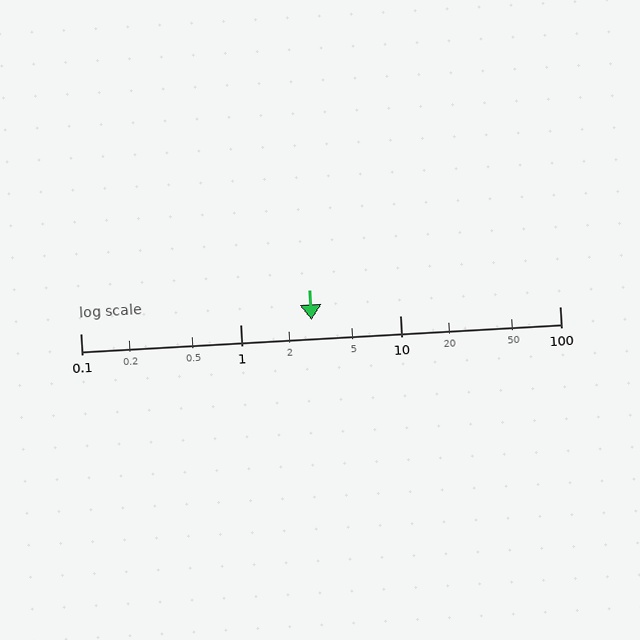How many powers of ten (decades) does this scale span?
The scale spans 3 decades, from 0.1 to 100.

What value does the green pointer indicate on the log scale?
The pointer indicates approximately 2.8.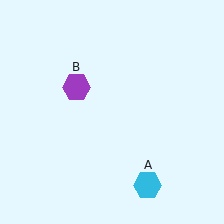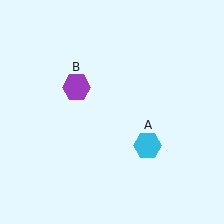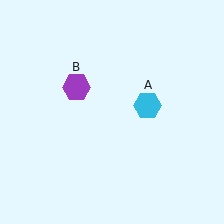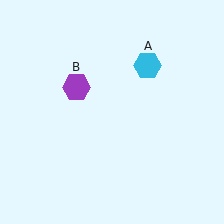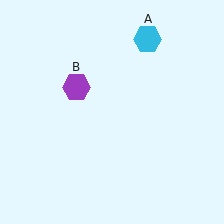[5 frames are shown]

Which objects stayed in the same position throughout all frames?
Purple hexagon (object B) remained stationary.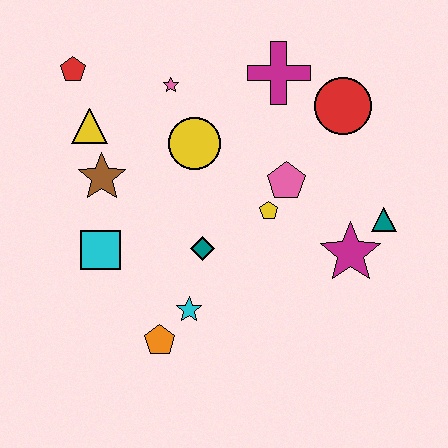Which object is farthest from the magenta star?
The red pentagon is farthest from the magenta star.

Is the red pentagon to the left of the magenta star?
Yes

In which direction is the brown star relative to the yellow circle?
The brown star is to the left of the yellow circle.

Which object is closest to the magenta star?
The teal triangle is closest to the magenta star.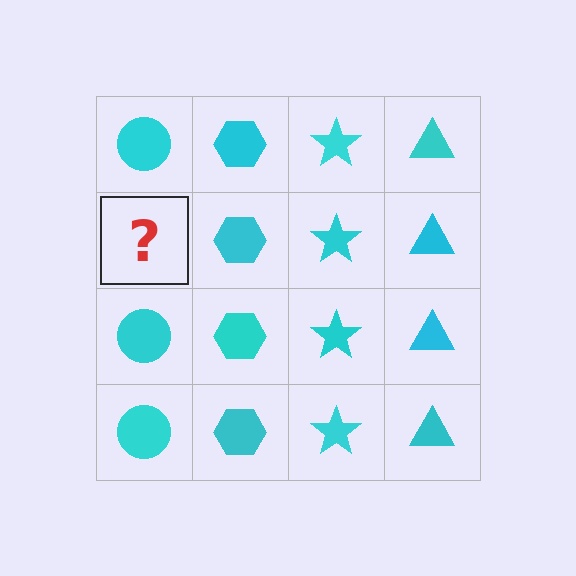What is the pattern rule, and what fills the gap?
The rule is that each column has a consistent shape. The gap should be filled with a cyan circle.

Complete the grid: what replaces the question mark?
The question mark should be replaced with a cyan circle.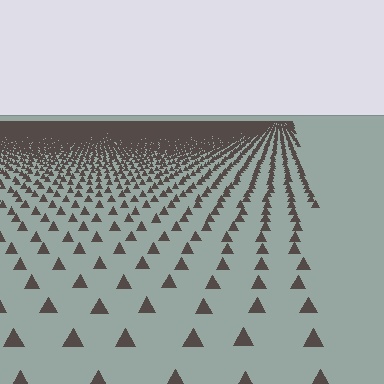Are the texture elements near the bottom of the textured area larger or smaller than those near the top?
Larger. Near the bottom, elements are closer to the viewer and appear at a bigger on-screen size.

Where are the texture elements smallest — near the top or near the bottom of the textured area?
Near the top.